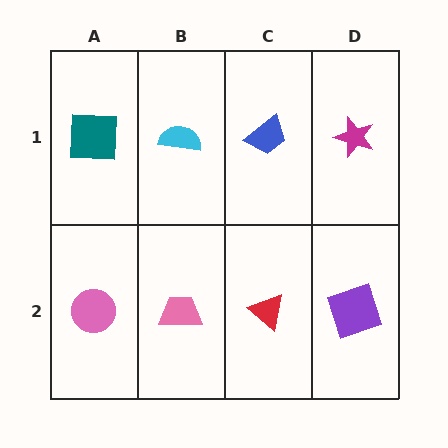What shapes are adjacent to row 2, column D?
A magenta star (row 1, column D), a red triangle (row 2, column C).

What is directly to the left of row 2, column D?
A red triangle.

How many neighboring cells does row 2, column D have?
2.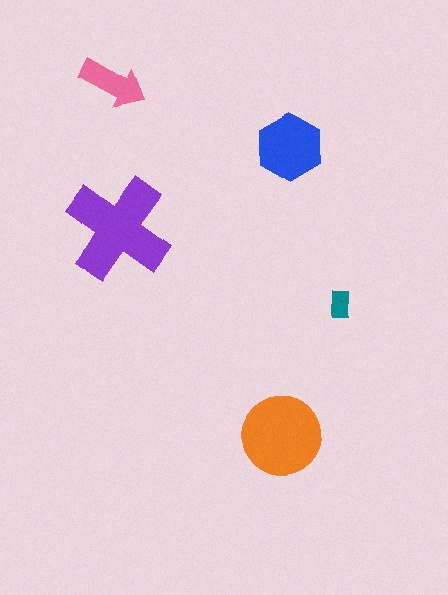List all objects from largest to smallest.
The purple cross, the orange circle, the blue hexagon, the pink arrow, the teal rectangle.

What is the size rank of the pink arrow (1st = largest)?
4th.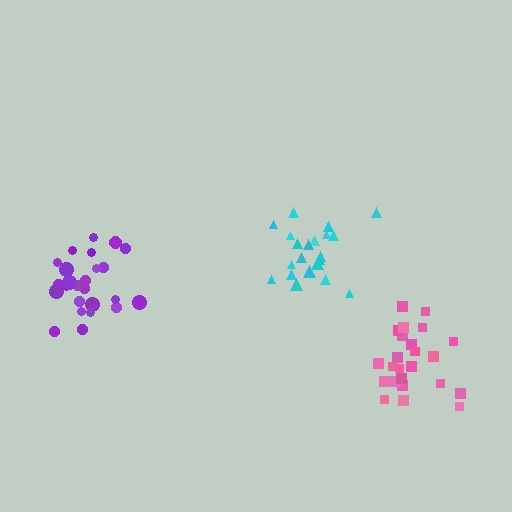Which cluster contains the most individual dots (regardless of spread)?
Purple (25).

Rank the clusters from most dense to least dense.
pink, purple, cyan.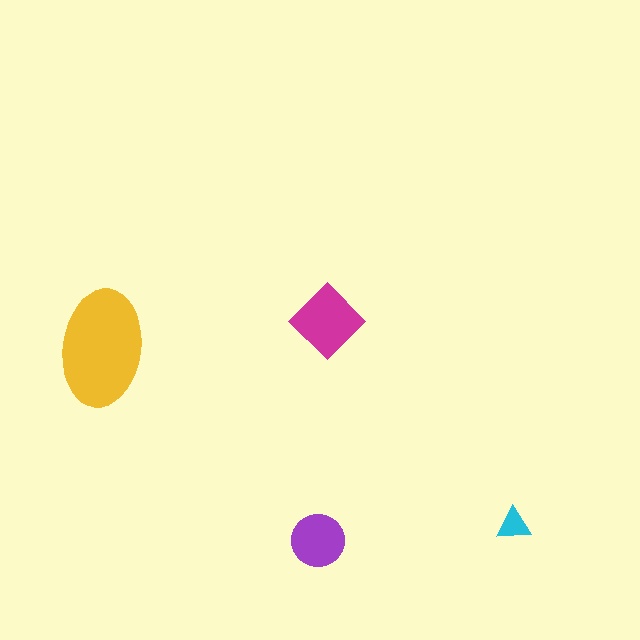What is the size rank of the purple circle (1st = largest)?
3rd.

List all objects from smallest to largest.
The cyan triangle, the purple circle, the magenta diamond, the yellow ellipse.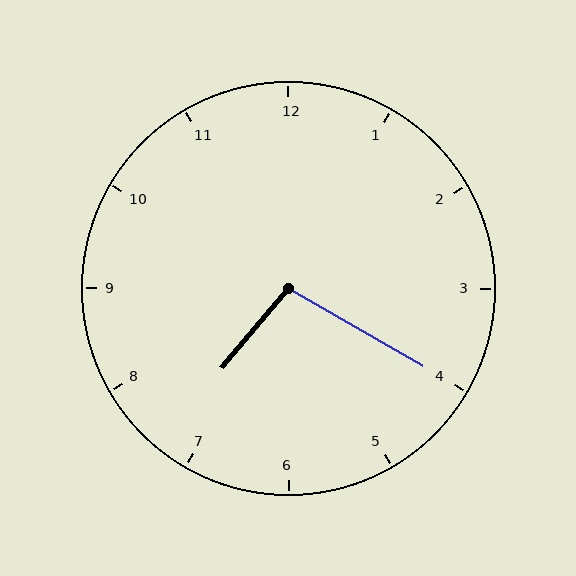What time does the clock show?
7:20.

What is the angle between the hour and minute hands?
Approximately 100 degrees.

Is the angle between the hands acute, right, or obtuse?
It is obtuse.